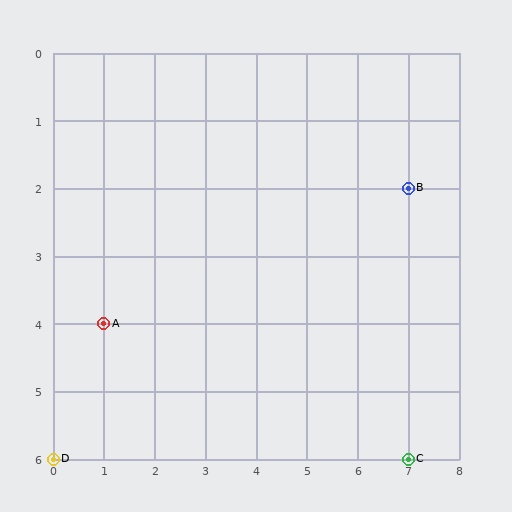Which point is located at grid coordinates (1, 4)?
Point A is at (1, 4).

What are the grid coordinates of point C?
Point C is at grid coordinates (7, 6).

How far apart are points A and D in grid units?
Points A and D are 1 column and 2 rows apart (about 2.2 grid units diagonally).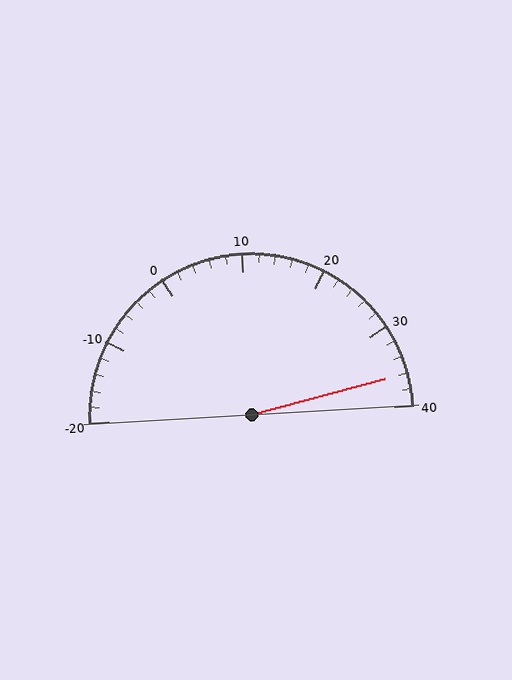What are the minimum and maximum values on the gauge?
The gauge ranges from -20 to 40.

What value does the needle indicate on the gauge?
The needle indicates approximately 36.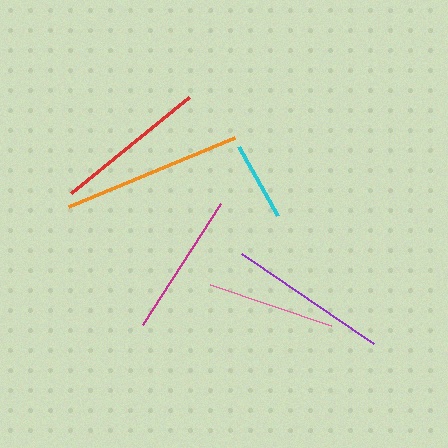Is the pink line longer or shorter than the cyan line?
The pink line is longer than the cyan line.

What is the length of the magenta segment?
The magenta segment is approximately 143 pixels long.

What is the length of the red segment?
The red segment is approximately 152 pixels long.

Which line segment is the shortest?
The cyan line is the shortest at approximately 79 pixels.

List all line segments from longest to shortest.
From longest to shortest: orange, purple, red, magenta, pink, cyan.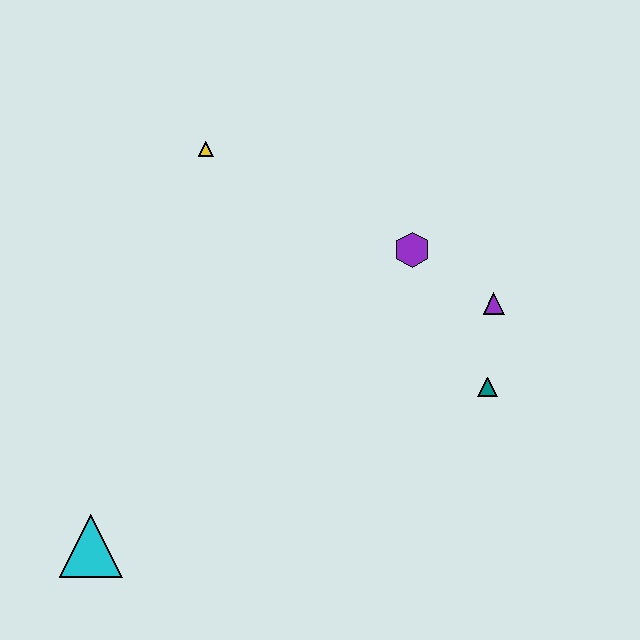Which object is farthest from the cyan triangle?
The purple triangle is farthest from the cyan triangle.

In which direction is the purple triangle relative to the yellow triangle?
The purple triangle is to the right of the yellow triangle.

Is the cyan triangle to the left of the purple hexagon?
Yes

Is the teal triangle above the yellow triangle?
No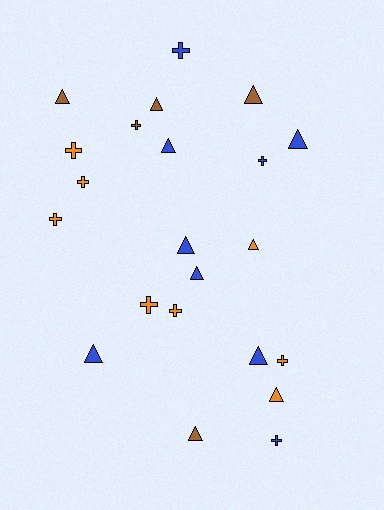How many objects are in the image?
There are 22 objects.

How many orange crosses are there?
There are 6 orange crosses.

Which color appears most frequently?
Blue, with 9 objects.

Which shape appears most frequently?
Triangle, with 12 objects.